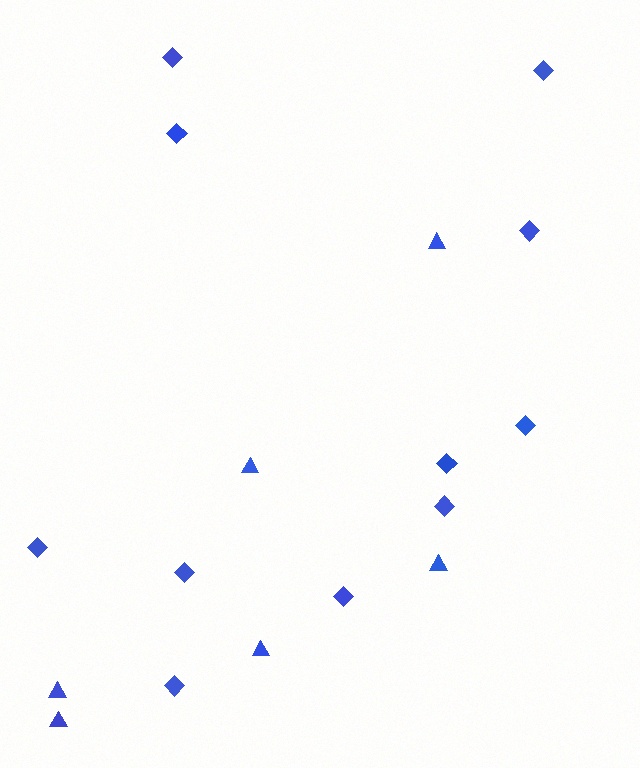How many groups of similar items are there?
There are 2 groups: one group of diamonds (11) and one group of triangles (6).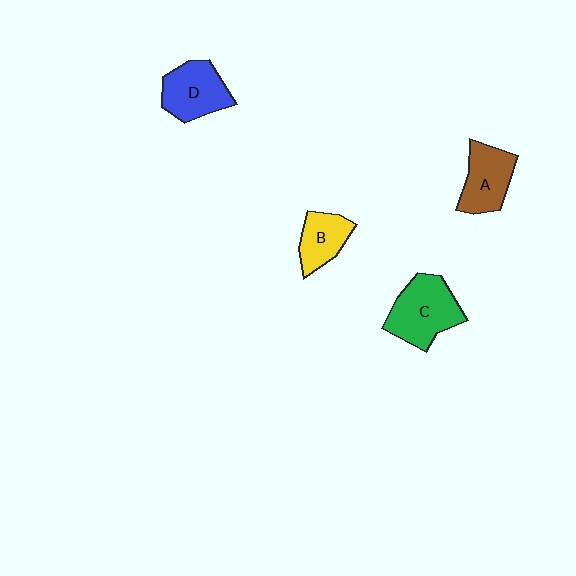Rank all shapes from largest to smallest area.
From largest to smallest: C (green), D (blue), A (brown), B (yellow).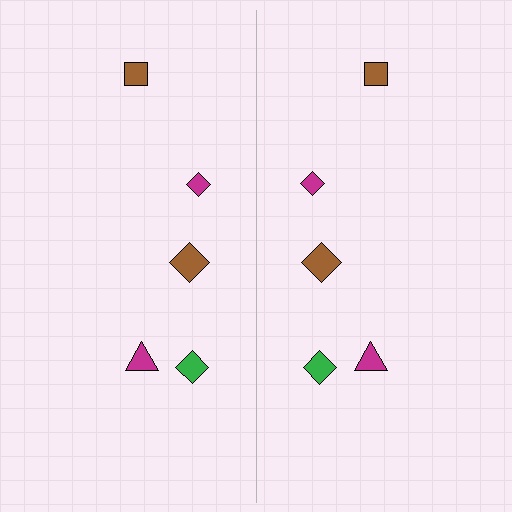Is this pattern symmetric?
Yes, this pattern has bilateral (reflection) symmetry.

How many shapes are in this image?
There are 10 shapes in this image.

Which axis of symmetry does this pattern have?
The pattern has a vertical axis of symmetry running through the center of the image.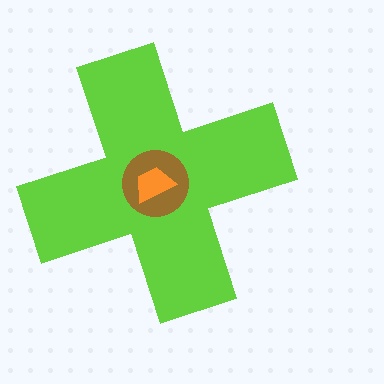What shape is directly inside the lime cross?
The brown circle.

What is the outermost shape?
The lime cross.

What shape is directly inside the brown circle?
The orange trapezoid.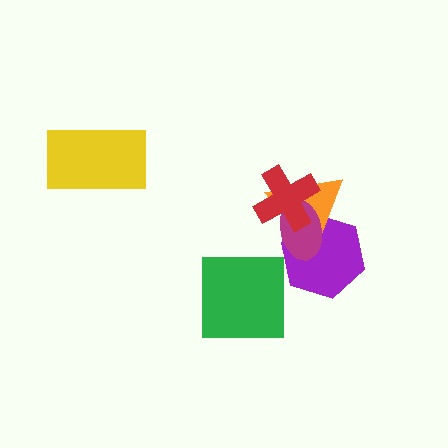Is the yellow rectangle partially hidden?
No, no other shape covers it.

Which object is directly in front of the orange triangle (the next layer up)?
The magenta ellipse is directly in front of the orange triangle.